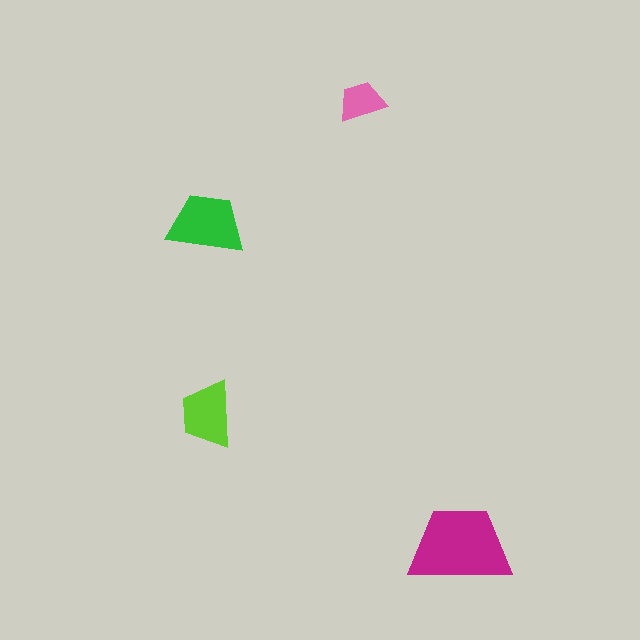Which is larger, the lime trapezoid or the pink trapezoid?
The lime one.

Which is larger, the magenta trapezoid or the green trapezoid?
The magenta one.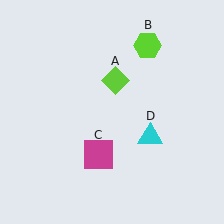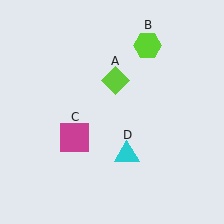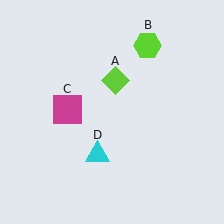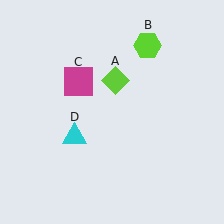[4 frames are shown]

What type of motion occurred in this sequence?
The magenta square (object C), cyan triangle (object D) rotated clockwise around the center of the scene.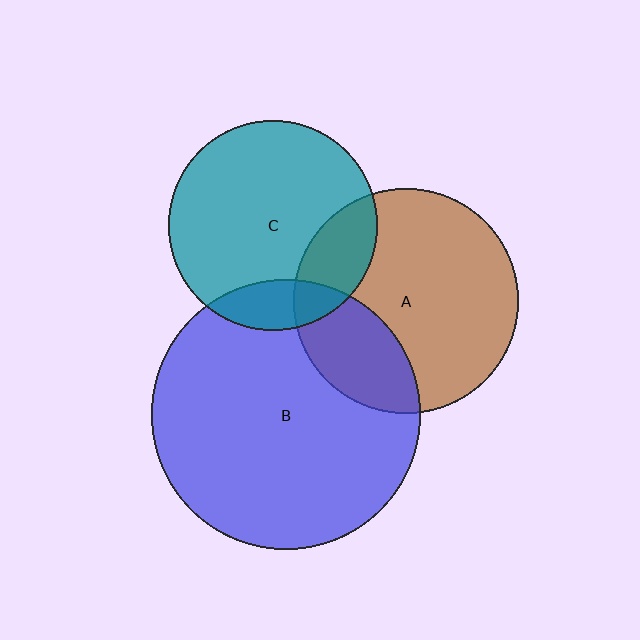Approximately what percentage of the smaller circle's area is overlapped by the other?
Approximately 15%.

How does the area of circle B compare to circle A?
Approximately 1.4 times.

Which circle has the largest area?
Circle B (blue).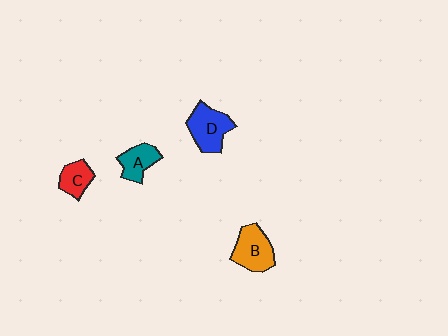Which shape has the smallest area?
Shape C (red).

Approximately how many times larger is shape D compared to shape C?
Approximately 1.7 times.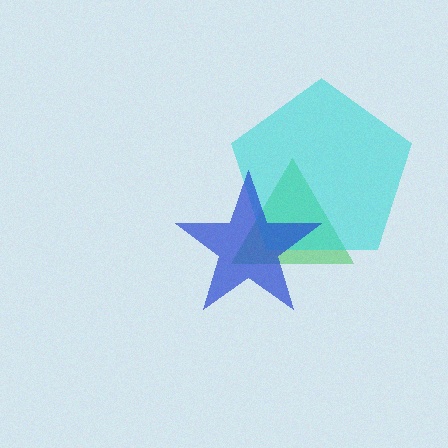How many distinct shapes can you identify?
There are 3 distinct shapes: a green triangle, a cyan pentagon, a blue star.